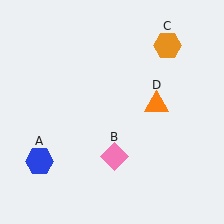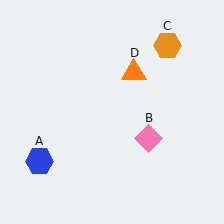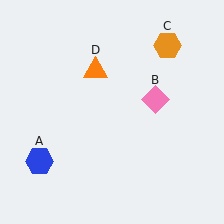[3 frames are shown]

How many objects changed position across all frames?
2 objects changed position: pink diamond (object B), orange triangle (object D).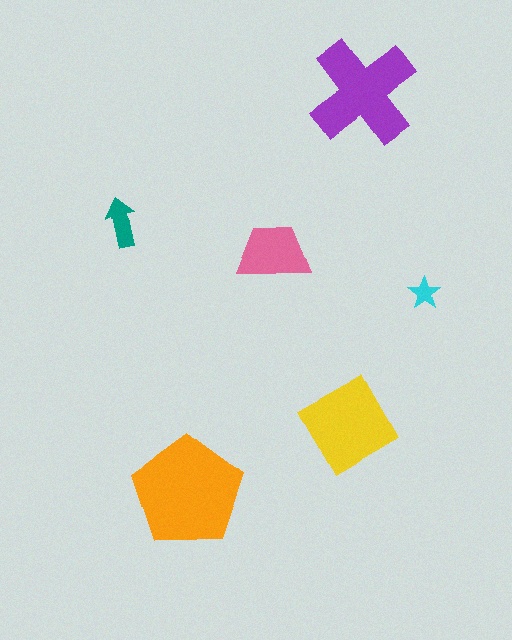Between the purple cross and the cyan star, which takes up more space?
The purple cross.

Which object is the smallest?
The cyan star.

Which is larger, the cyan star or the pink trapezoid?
The pink trapezoid.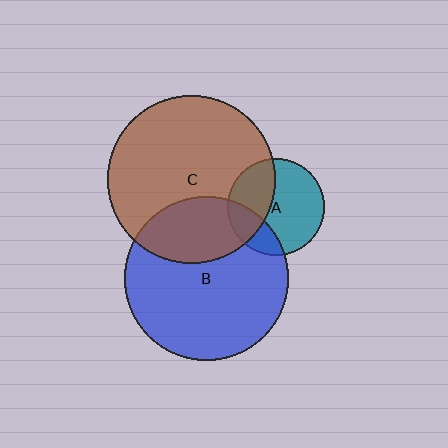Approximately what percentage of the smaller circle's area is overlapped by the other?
Approximately 40%.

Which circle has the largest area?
Circle C (brown).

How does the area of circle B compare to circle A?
Approximately 2.9 times.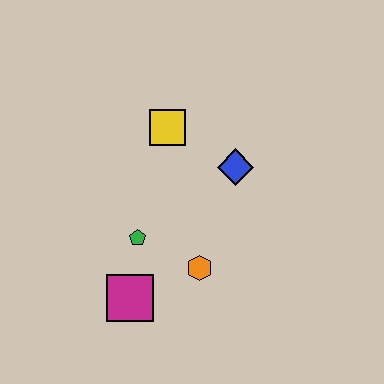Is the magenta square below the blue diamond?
Yes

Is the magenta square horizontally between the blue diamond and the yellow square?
No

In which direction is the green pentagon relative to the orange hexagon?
The green pentagon is to the left of the orange hexagon.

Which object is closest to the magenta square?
The green pentagon is closest to the magenta square.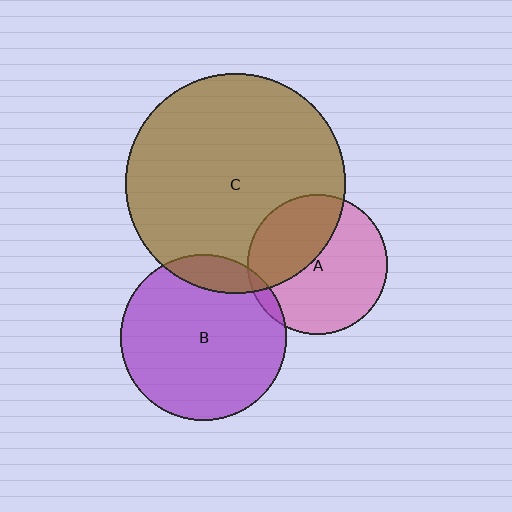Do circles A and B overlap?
Yes.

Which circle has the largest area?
Circle C (brown).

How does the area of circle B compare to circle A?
Approximately 1.4 times.